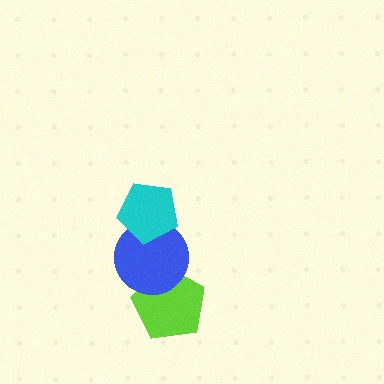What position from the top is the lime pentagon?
The lime pentagon is 3rd from the top.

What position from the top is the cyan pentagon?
The cyan pentagon is 1st from the top.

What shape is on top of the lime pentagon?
The blue circle is on top of the lime pentagon.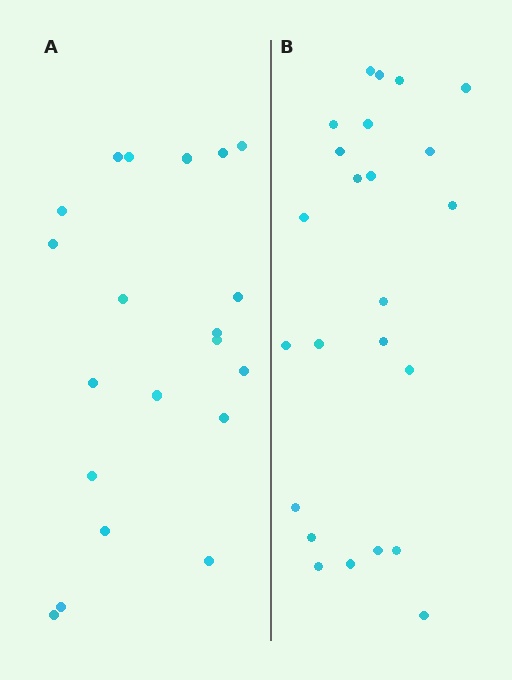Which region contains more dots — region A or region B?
Region B (the right region) has more dots.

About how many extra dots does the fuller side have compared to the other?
Region B has about 4 more dots than region A.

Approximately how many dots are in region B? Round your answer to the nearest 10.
About 20 dots. (The exact count is 24, which rounds to 20.)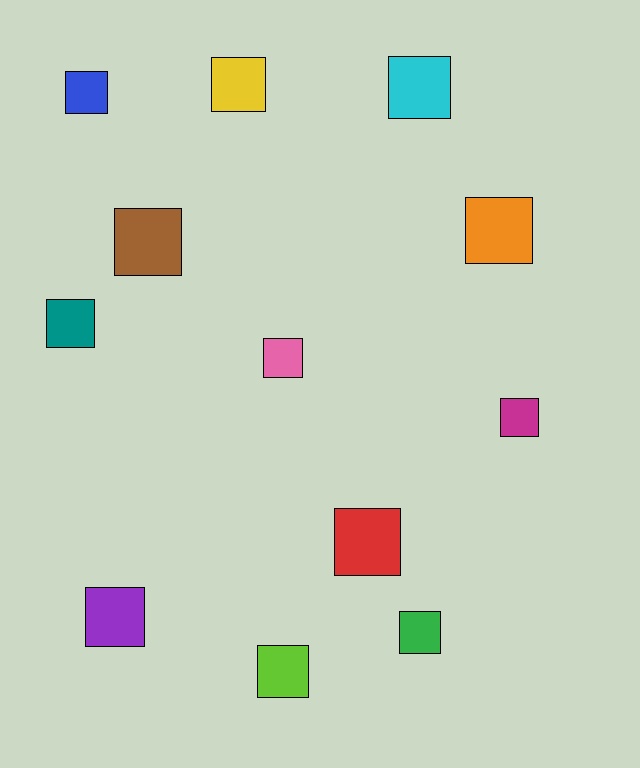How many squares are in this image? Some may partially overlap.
There are 12 squares.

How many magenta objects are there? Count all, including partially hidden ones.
There is 1 magenta object.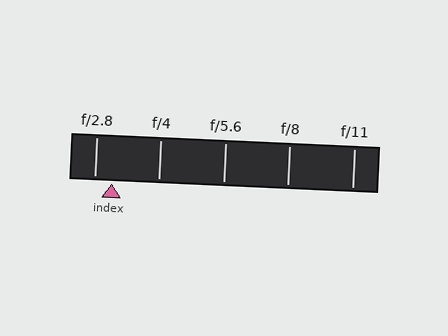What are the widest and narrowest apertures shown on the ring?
The widest aperture shown is f/2.8 and the narrowest is f/11.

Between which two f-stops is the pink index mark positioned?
The index mark is between f/2.8 and f/4.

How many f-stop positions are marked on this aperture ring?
There are 5 f-stop positions marked.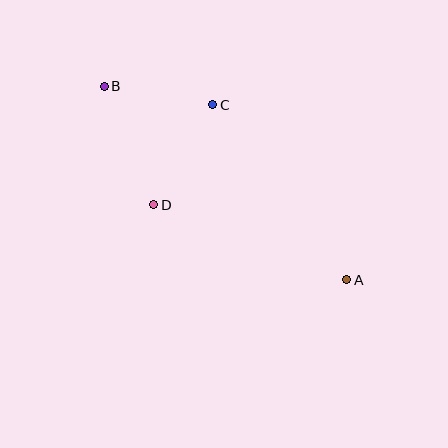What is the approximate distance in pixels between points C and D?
The distance between C and D is approximately 116 pixels.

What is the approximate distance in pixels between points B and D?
The distance between B and D is approximately 129 pixels.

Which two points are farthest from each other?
Points A and B are farthest from each other.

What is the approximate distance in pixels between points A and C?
The distance between A and C is approximately 220 pixels.